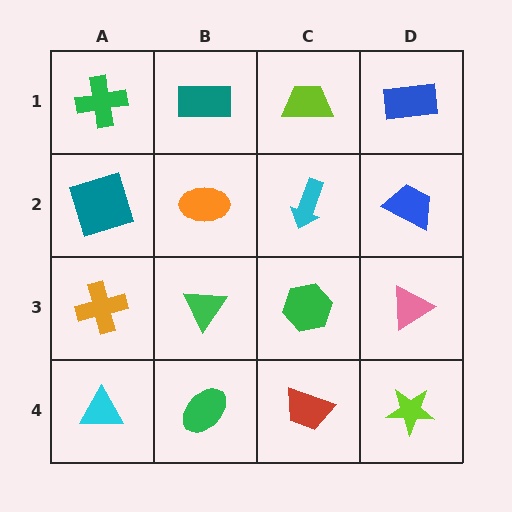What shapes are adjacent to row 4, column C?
A green hexagon (row 3, column C), a green ellipse (row 4, column B), a lime star (row 4, column D).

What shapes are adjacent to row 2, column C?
A lime trapezoid (row 1, column C), a green hexagon (row 3, column C), an orange ellipse (row 2, column B), a blue trapezoid (row 2, column D).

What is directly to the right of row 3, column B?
A green hexagon.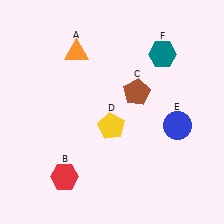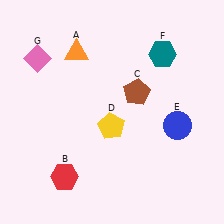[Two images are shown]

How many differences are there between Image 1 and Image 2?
There is 1 difference between the two images.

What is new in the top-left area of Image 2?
A pink diamond (G) was added in the top-left area of Image 2.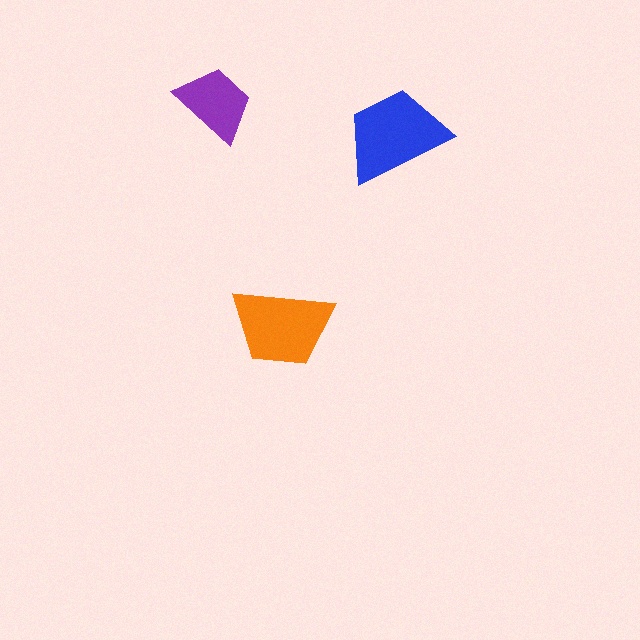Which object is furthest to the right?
The blue trapezoid is rightmost.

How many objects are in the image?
There are 3 objects in the image.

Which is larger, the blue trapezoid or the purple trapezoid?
The blue one.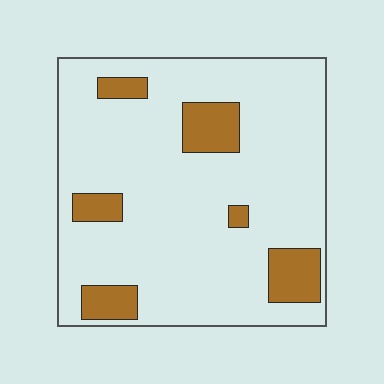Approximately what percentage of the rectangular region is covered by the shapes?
Approximately 15%.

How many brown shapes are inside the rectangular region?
6.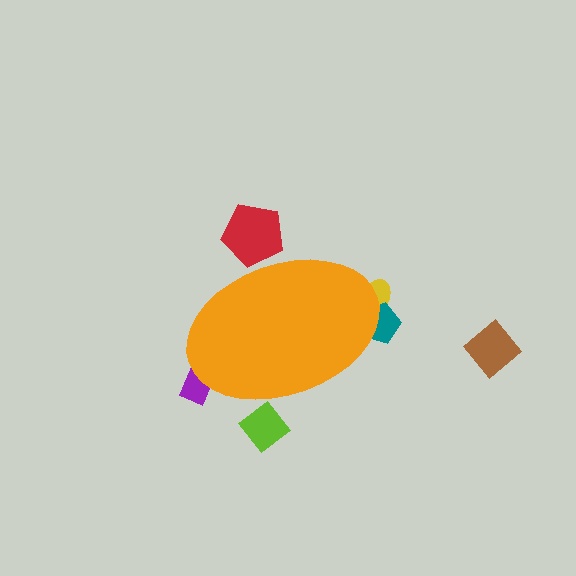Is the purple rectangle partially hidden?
Yes, the purple rectangle is partially hidden behind the orange ellipse.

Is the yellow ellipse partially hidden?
Yes, the yellow ellipse is partially hidden behind the orange ellipse.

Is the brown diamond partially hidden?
No, the brown diamond is fully visible.